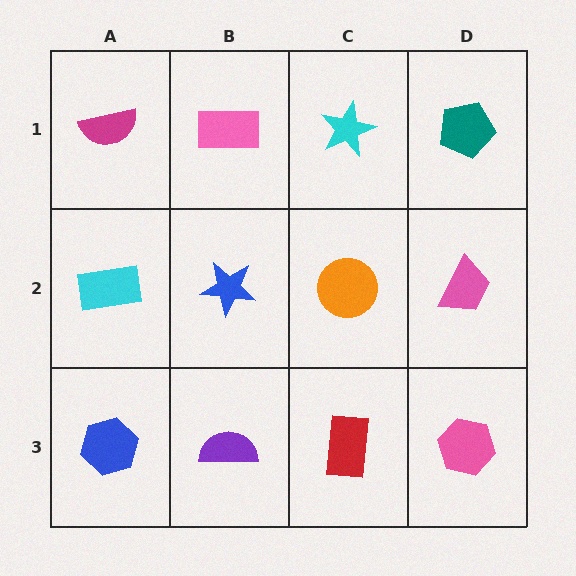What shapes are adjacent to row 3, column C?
An orange circle (row 2, column C), a purple semicircle (row 3, column B), a pink hexagon (row 3, column D).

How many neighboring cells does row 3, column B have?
3.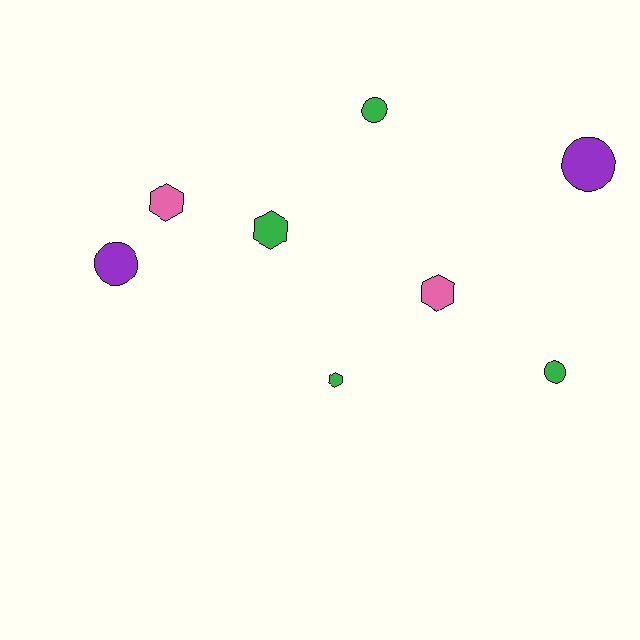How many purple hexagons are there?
There are no purple hexagons.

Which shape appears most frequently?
Circle, with 4 objects.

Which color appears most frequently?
Green, with 4 objects.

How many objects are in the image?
There are 8 objects.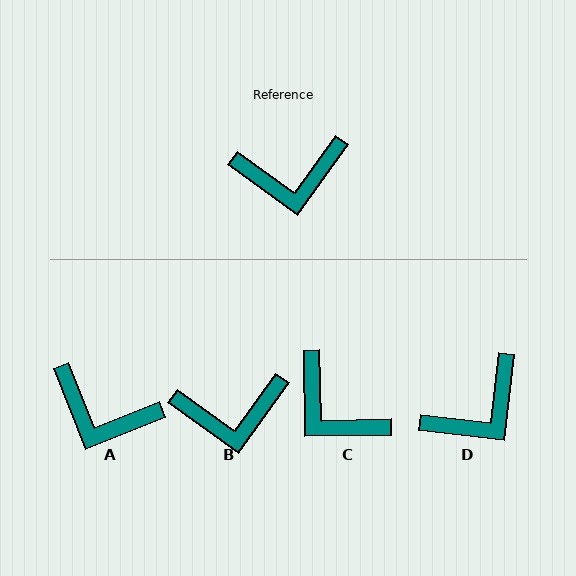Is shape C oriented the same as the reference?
No, it is off by about 53 degrees.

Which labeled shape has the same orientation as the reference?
B.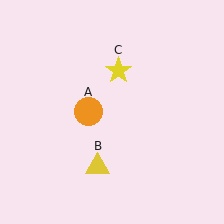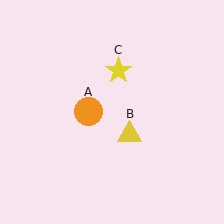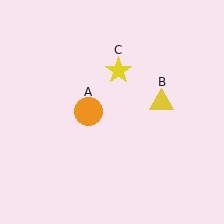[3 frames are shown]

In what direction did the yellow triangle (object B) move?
The yellow triangle (object B) moved up and to the right.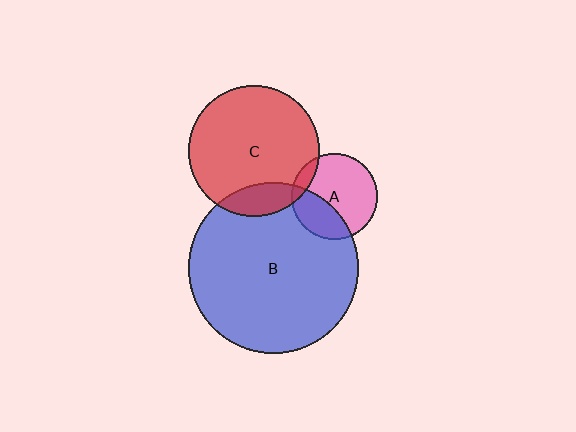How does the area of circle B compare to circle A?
Approximately 3.9 times.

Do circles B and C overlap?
Yes.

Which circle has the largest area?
Circle B (blue).